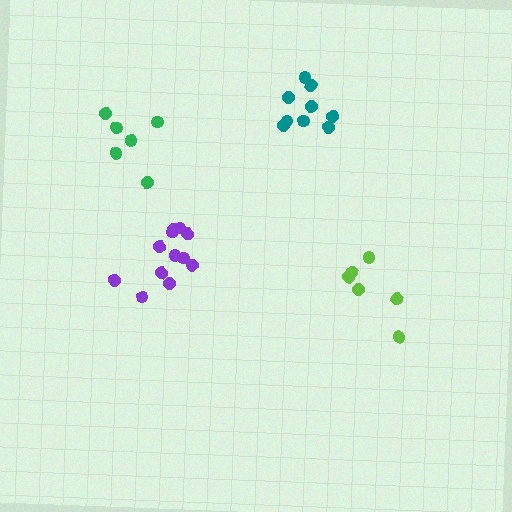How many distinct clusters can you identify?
There are 4 distinct clusters.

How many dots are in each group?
Group 1: 9 dots, Group 2: 12 dots, Group 3: 6 dots, Group 4: 6 dots (33 total).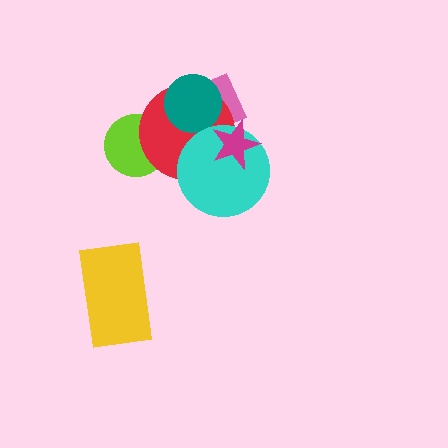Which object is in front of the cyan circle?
The magenta star is in front of the cyan circle.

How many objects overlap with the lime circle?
1 object overlaps with the lime circle.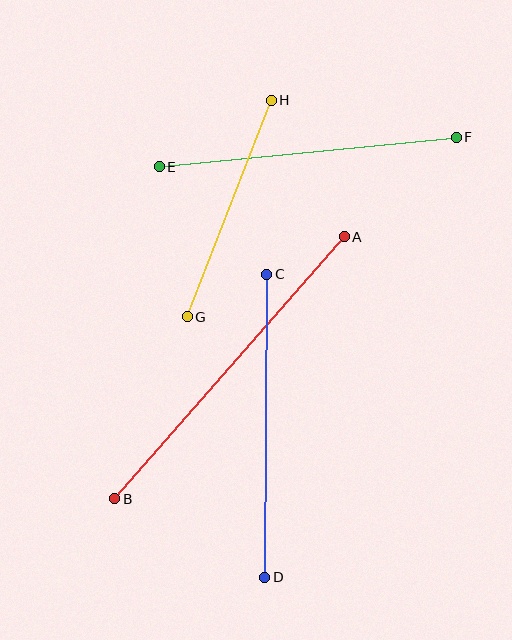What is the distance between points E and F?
The distance is approximately 298 pixels.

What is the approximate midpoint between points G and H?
The midpoint is at approximately (229, 208) pixels.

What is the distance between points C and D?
The distance is approximately 303 pixels.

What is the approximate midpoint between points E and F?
The midpoint is at approximately (308, 152) pixels.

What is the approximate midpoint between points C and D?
The midpoint is at approximately (266, 426) pixels.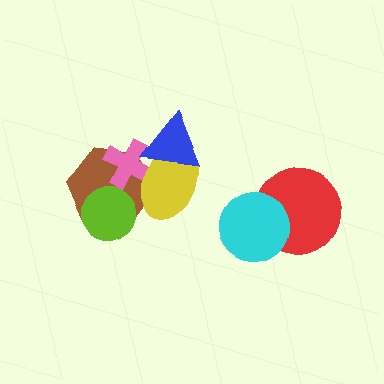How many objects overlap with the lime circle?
1 object overlaps with the lime circle.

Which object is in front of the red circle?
The cyan circle is in front of the red circle.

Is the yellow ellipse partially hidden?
Yes, it is partially covered by another shape.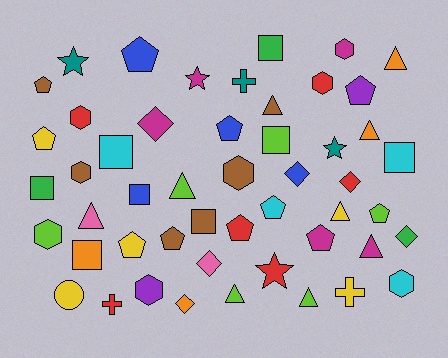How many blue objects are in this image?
There are 4 blue objects.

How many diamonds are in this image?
There are 6 diamonds.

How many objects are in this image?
There are 50 objects.